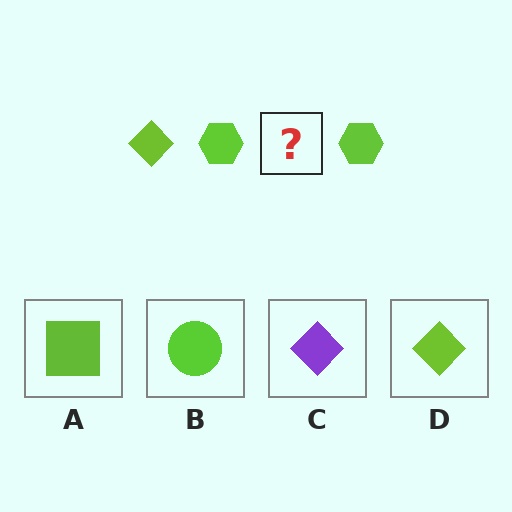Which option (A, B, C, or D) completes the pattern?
D.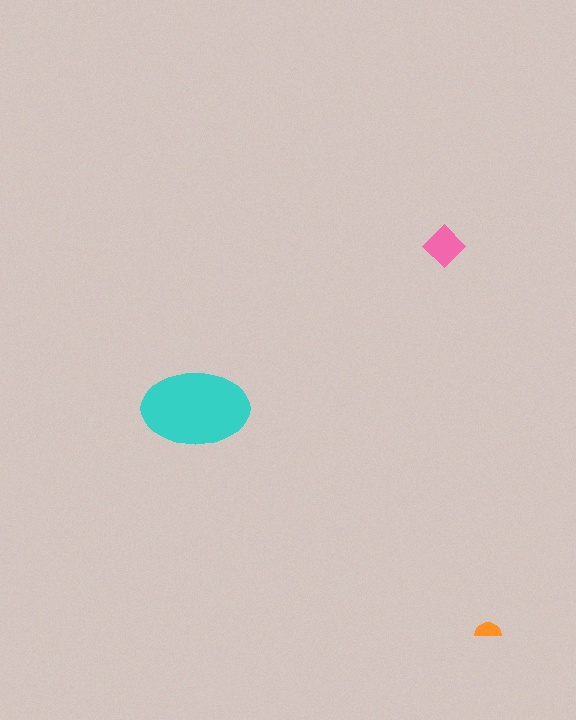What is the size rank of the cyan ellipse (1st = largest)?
1st.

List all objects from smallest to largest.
The orange semicircle, the pink diamond, the cyan ellipse.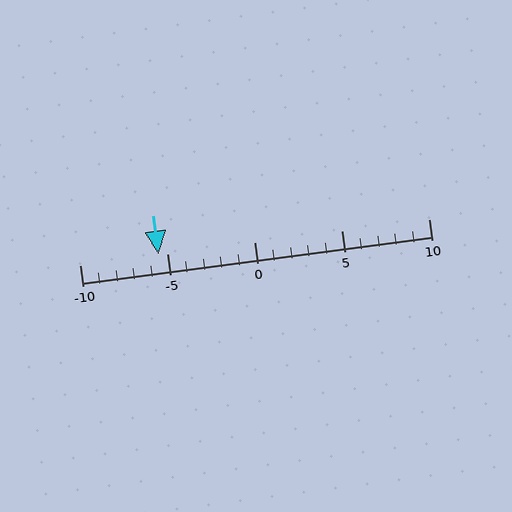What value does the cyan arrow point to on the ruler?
The cyan arrow points to approximately -6.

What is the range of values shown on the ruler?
The ruler shows values from -10 to 10.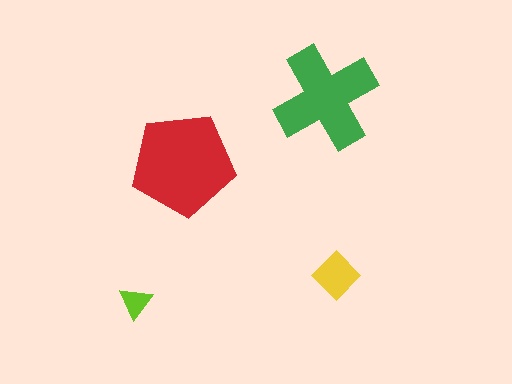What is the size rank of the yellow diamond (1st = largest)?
3rd.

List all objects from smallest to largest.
The lime triangle, the yellow diamond, the green cross, the red pentagon.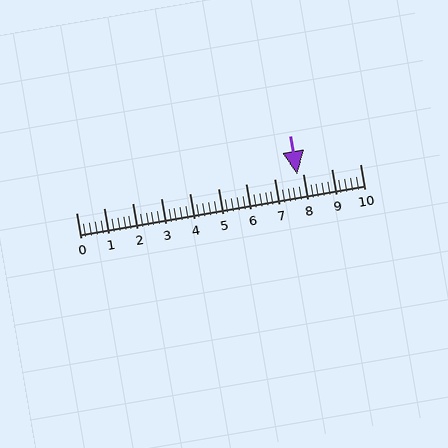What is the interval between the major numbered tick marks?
The major tick marks are spaced 1 units apart.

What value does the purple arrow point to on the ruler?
The purple arrow points to approximately 7.8.